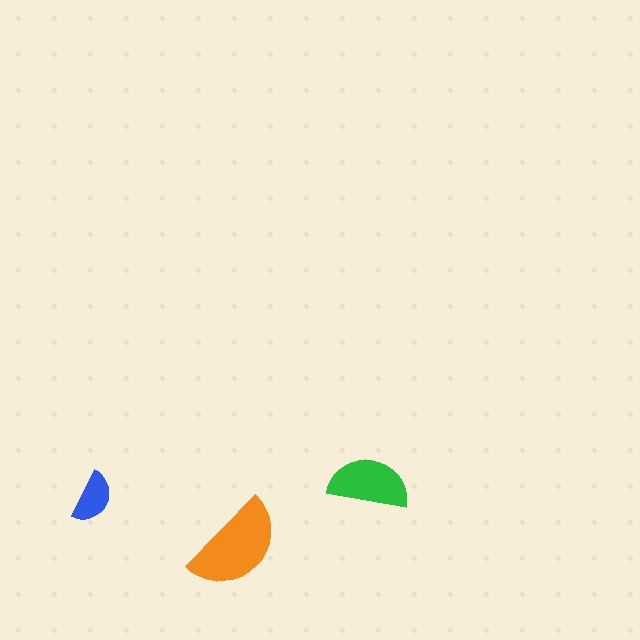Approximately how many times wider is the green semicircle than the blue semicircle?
About 1.5 times wider.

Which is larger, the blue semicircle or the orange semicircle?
The orange one.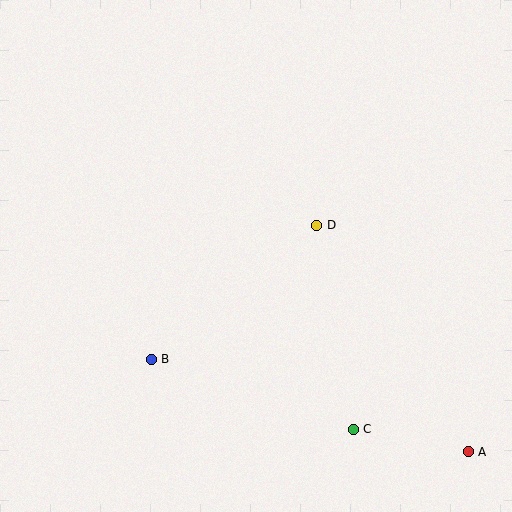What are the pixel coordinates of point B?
Point B is at (151, 359).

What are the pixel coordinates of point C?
Point C is at (353, 429).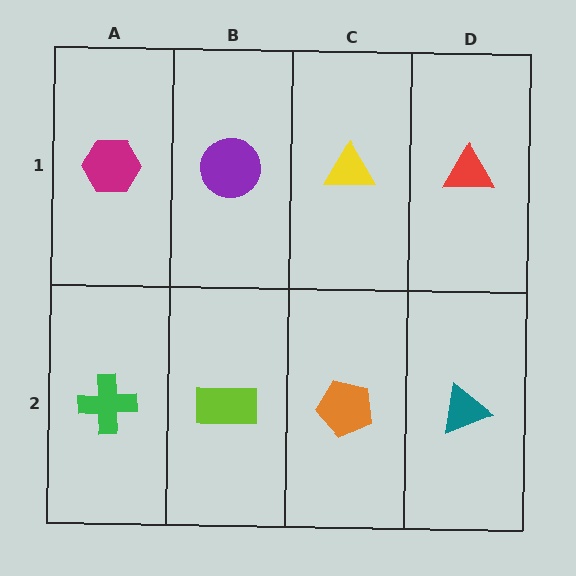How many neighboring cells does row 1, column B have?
3.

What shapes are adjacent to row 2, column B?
A purple circle (row 1, column B), a green cross (row 2, column A), an orange pentagon (row 2, column C).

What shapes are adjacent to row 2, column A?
A magenta hexagon (row 1, column A), a lime rectangle (row 2, column B).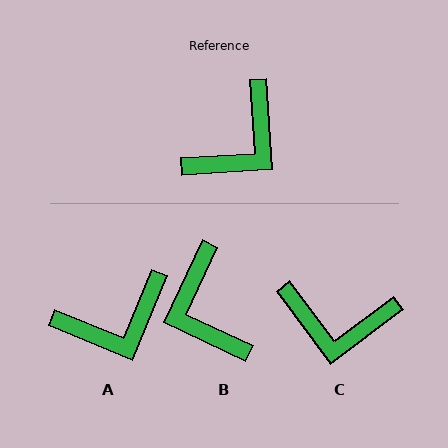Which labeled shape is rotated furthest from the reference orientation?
B, about 119 degrees away.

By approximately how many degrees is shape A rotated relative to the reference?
Approximately 26 degrees clockwise.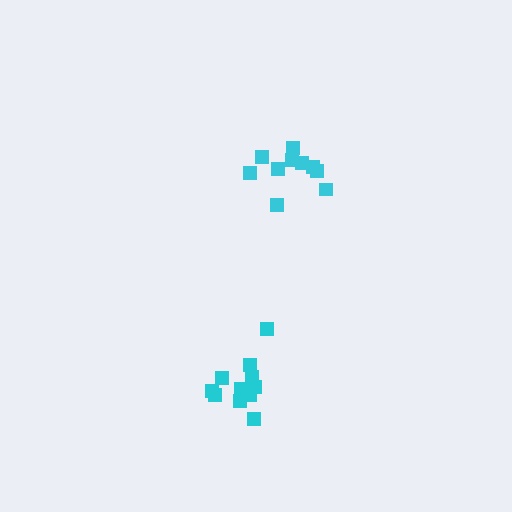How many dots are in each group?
Group 1: 11 dots, Group 2: 10 dots (21 total).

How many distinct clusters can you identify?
There are 2 distinct clusters.